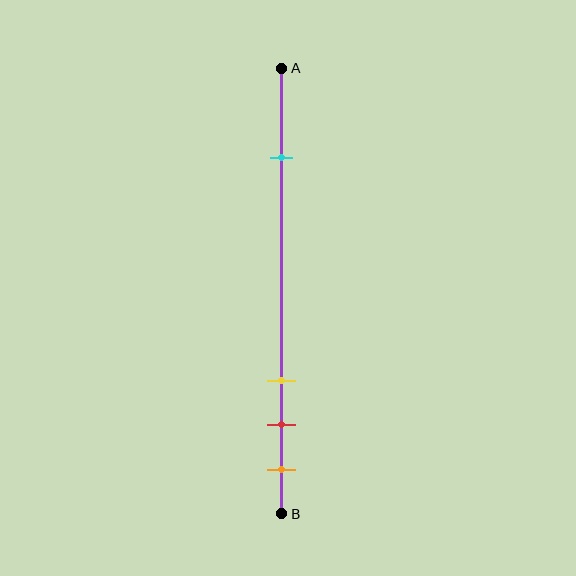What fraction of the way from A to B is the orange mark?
The orange mark is approximately 90% (0.9) of the way from A to B.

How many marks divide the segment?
There are 4 marks dividing the segment.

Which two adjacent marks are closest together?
The red and orange marks are the closest adjacent pair.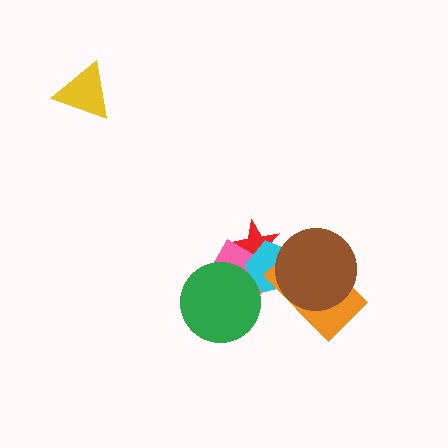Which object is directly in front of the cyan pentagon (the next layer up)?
The orange rectangle is directly in front of the cyan pentagon.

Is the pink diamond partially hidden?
Yes, it is partially covered by another shape.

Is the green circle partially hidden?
No, no other shape covers it.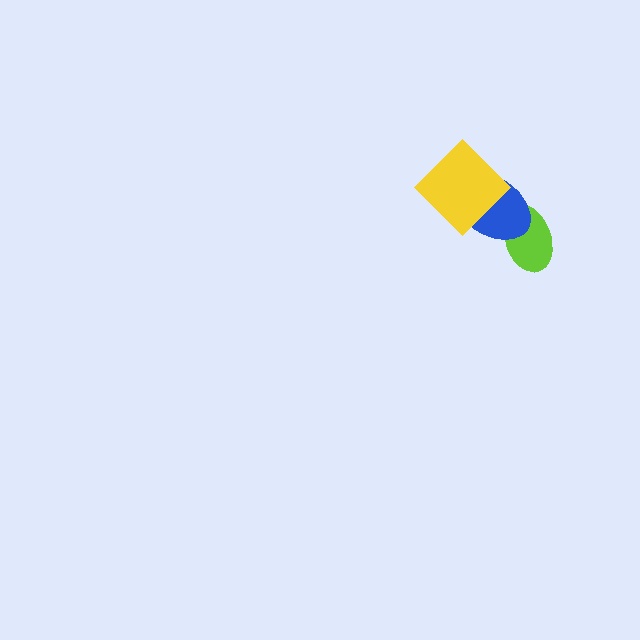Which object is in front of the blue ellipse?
The yellow diamond is in front of the blue ellipse.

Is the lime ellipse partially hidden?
Yes, it is partially covered by another shape.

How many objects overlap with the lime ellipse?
1 object overlaps with the lime ellipse.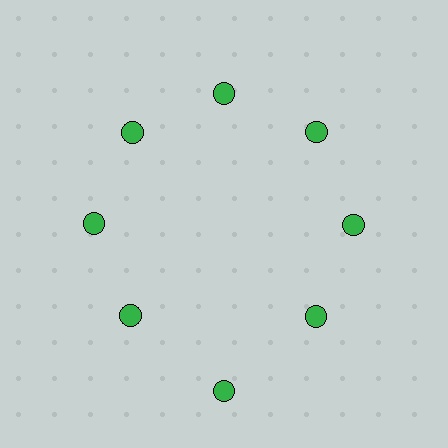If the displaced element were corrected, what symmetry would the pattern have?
It would have 8-fold rotational symmetry — the pattern would map onto itself every 45 degrees.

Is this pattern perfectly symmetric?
No. The 8 green circles are arranged in a ring, but one element near the 6 o'clock position is pushed outward from the center, breaking the 8-fold rotational symmetry.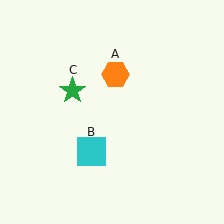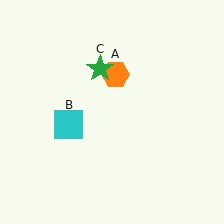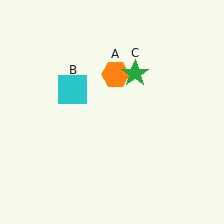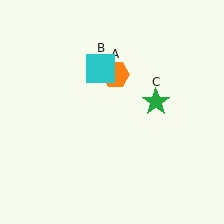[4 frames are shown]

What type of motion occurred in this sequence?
The cyan square (object B), green star (object C) rotated clockwise around the center of the scene.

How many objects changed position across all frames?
2 objects changed position: cyan square (object B), green star (object C).